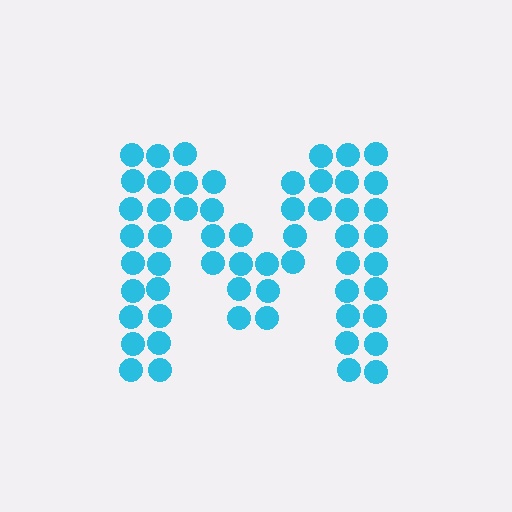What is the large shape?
The large shape is the letter M.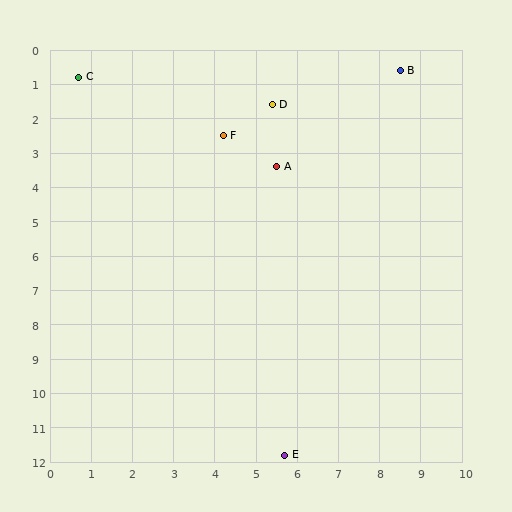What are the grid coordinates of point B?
Point B is at approximately (8.5, 0.6).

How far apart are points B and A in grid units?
Points B and A are about 4.1 grid units apart.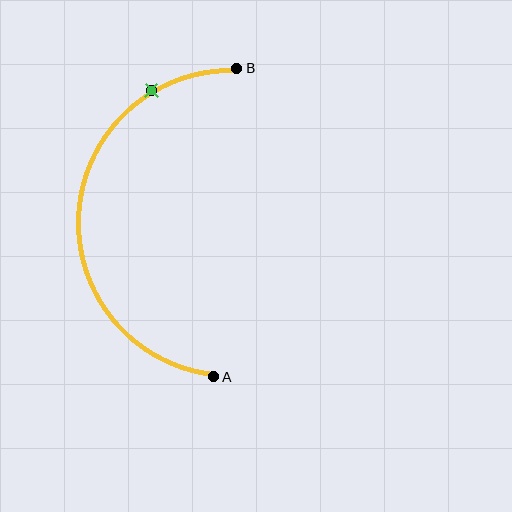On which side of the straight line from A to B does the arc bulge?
The arc bulges to the left of the straight line connecting A and B.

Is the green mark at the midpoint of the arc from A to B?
No. The green mark lies on the arc but is closer to endpoint B. The arc midpoint would be at the point on the curve equidistant along the arc from both A and B.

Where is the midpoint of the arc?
The arc midpoint is the point on the curve farthest from the straight line joining A and B. It sits to the left of that line.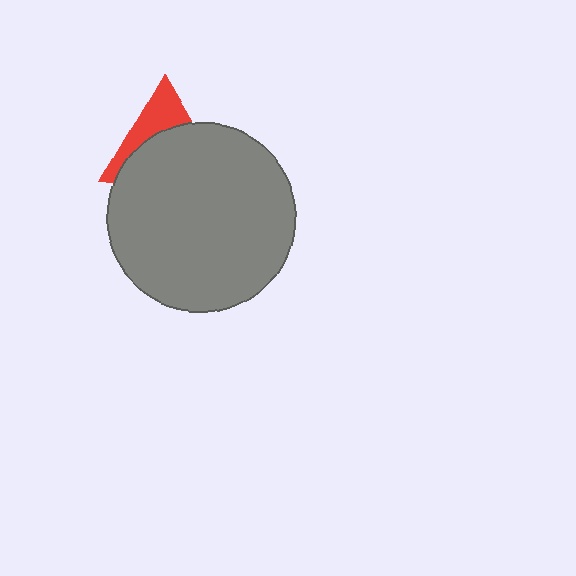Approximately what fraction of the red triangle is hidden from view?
Roughly 63% of the red triangle is hidden behind the gray circle.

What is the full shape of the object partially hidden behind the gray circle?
The partially hidden object is a red triangle.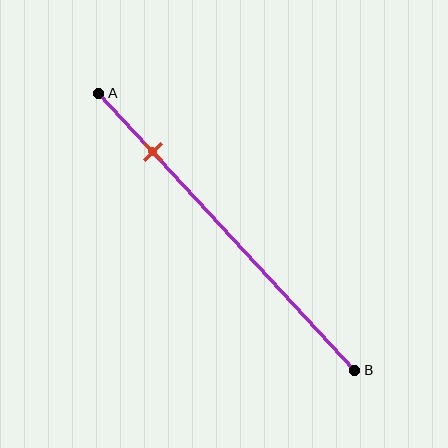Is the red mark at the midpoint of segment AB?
No, the mark is at about 20% from A, not at the 50% midpoint.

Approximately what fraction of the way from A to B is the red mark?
The red mark is approximately 20% of the way from A to B.